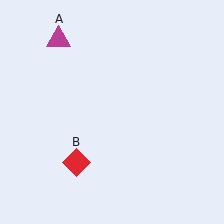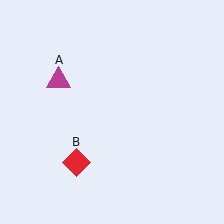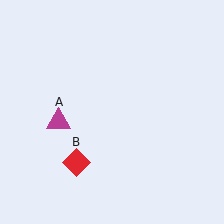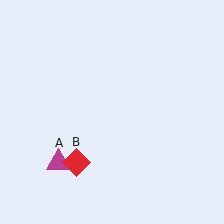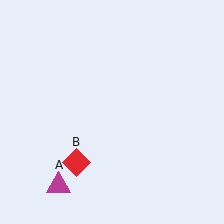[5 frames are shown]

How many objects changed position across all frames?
1 object changed position: magenta triangle (object A).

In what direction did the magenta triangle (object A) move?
The magenta triangle (object A) moved down.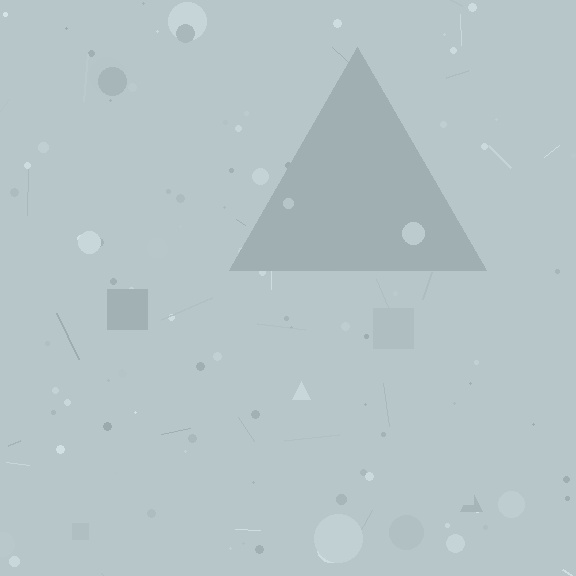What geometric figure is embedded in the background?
A triangle is embedded in the background.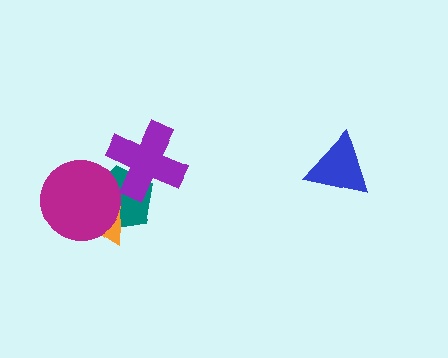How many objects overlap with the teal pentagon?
3 objects overlap with the teal pentagon.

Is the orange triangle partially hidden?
Yes, it is partially covered by another shape.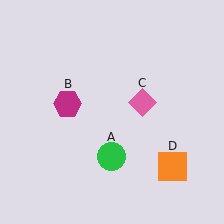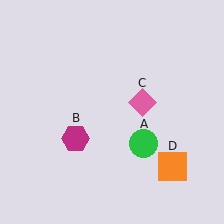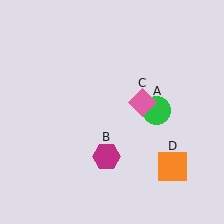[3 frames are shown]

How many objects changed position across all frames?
2 objects changed position: green circle (object A), magenta hexagon (object B).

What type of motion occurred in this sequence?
The green circle (object A), magenta hexagon (object B) rotated counterclockwise around the center of the scene.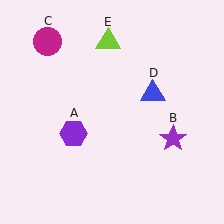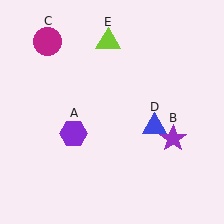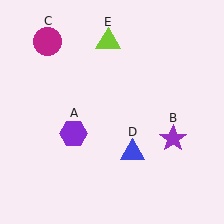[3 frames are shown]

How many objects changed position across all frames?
1 object changed position: blue triangle (object D).